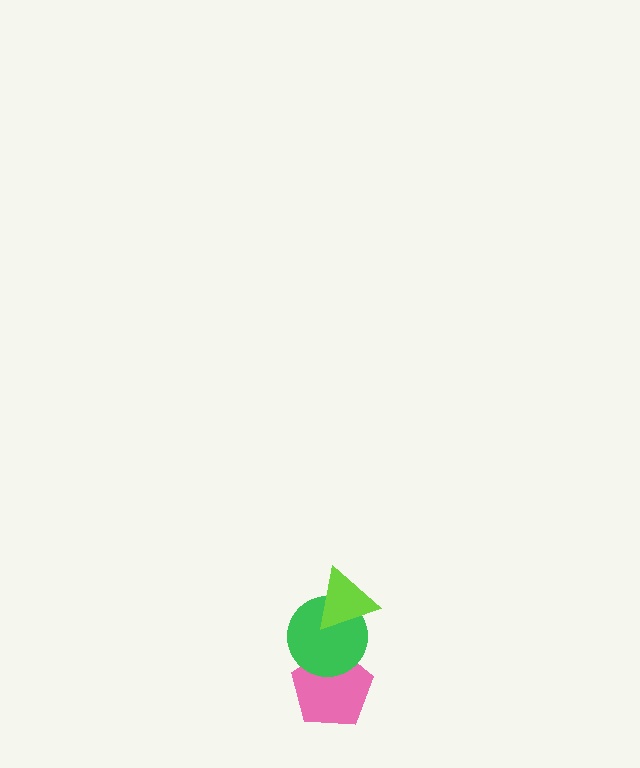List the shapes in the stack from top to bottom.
From top to bottom: the lime triangle, the green circle, the pink pentagon.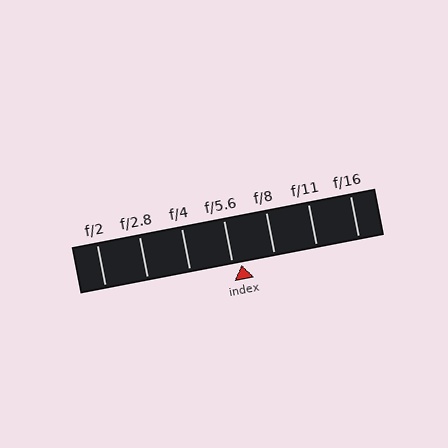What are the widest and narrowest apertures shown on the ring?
The widest aperture shown is f/2 and the narrowest is f/16.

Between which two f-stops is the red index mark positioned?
The index mark is between f/5.6 and f/8.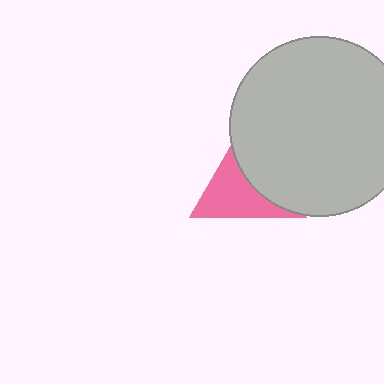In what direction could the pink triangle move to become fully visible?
The pink triangle could move left. That would shift it out from behind the light gray circle entirely.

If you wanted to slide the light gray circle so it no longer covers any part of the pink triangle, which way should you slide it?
Slide it right — that is the most direct way to separate the two shapes.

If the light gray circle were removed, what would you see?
You would see the complete pink triangle.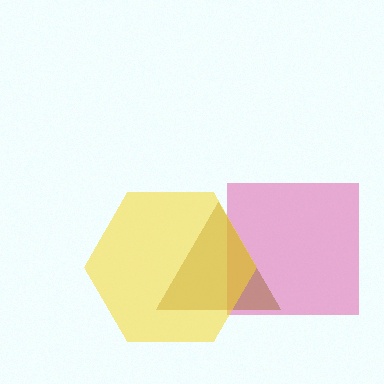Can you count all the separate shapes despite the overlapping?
Yes, there are 3 separate shapes.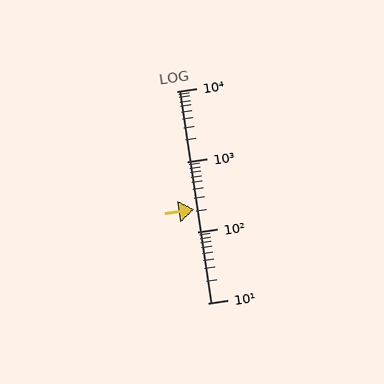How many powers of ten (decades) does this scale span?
The scale spans 3 decades, from 10 to 10000.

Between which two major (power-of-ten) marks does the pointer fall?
The pointer is between 100 and 1000.